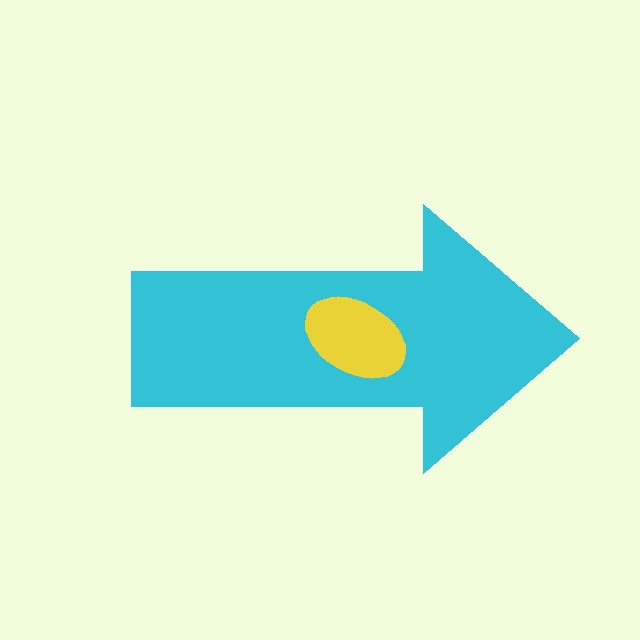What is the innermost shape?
The yellow ellipse.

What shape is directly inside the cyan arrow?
The yellow ellipse.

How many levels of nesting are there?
2.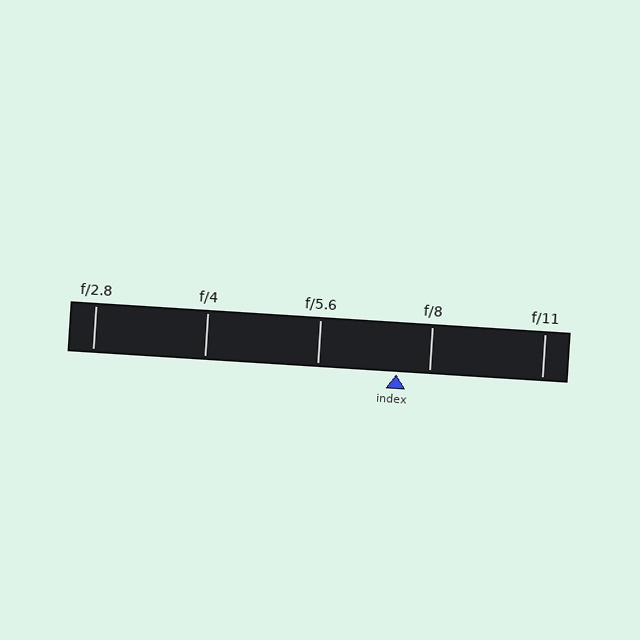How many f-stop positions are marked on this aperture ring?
There are 5 f-stop positions marked.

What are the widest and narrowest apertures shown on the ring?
The widest aperture shown is f/2.8 and the narrowest is f/11.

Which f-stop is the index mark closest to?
The index mark is closest to f/8.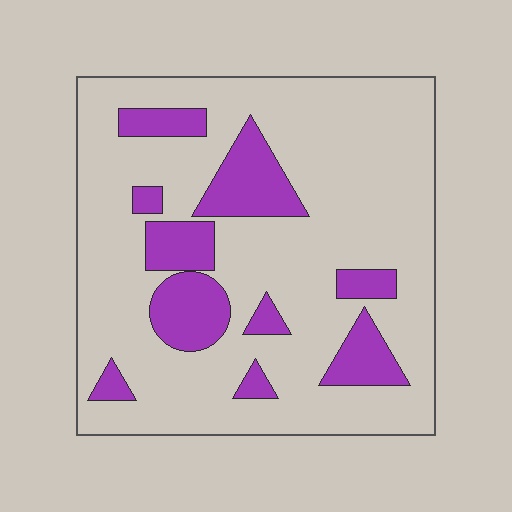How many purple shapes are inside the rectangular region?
10.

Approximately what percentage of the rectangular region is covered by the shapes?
Approximately 20%.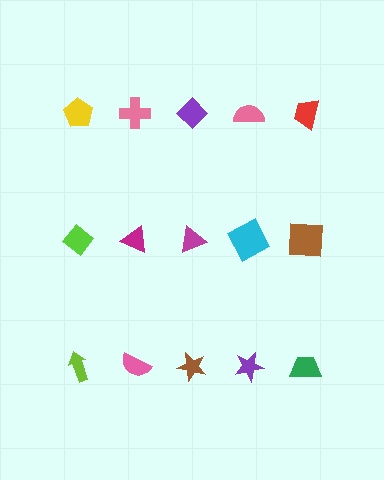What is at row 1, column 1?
A yellow pentagon.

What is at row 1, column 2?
A pink cross.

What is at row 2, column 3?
A magenta triangle.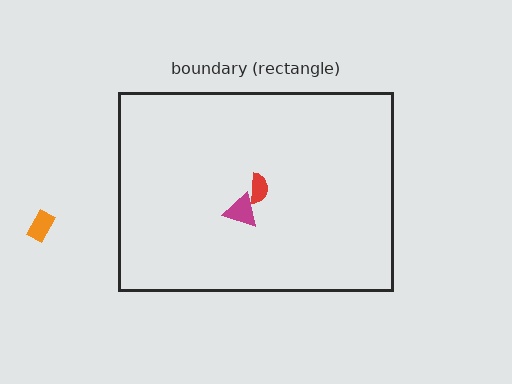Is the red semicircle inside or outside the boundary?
Inside.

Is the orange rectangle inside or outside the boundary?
Outside.